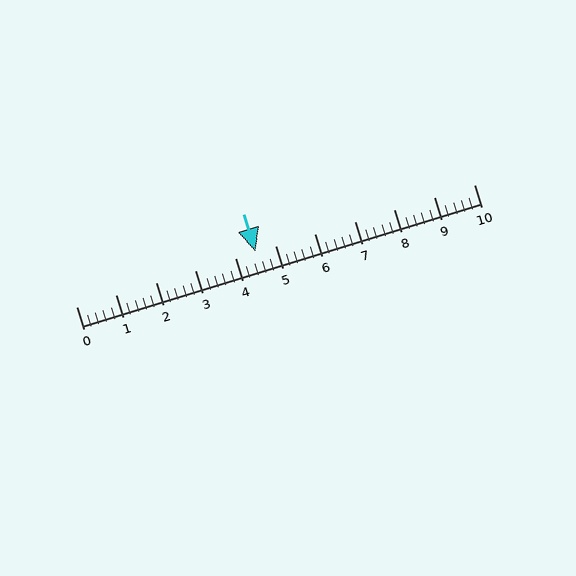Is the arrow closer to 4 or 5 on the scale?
The arrow is closer to 5.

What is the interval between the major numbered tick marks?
The major tick marks are spaced 1 units apart.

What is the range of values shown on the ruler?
The ruler shows values from 0 to 10.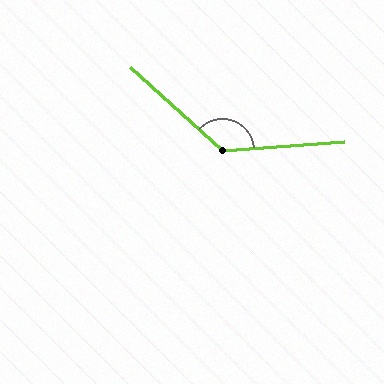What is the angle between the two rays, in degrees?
Approximately 134 degrees.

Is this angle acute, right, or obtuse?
It is obtuse.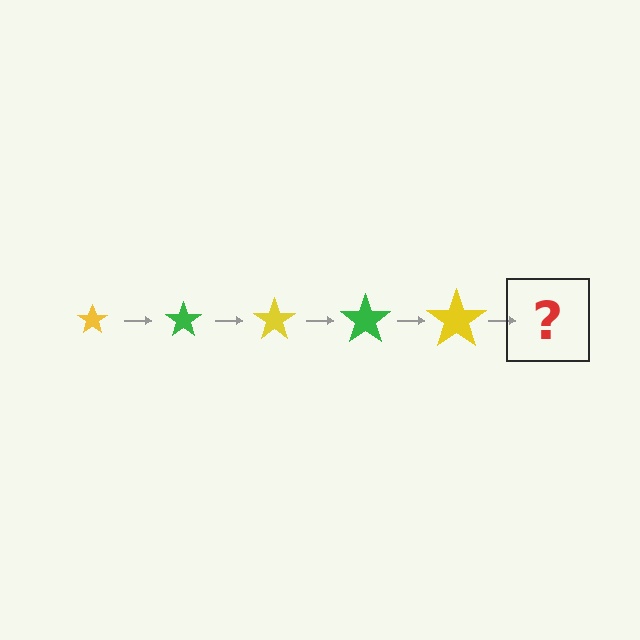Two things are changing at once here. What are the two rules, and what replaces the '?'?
The two rules are that the star grows larger each step and the color cycles through yellow and green. The '?' should be a green star, larger than the previous one.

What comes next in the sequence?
The next element should be a green star, larger than the previous one.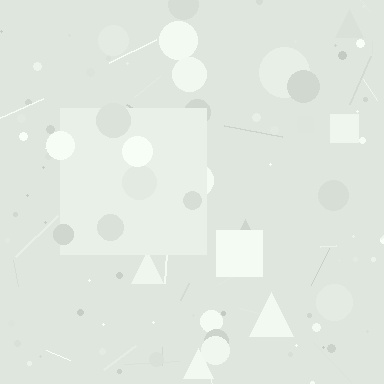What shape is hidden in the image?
A square is hidden in the image.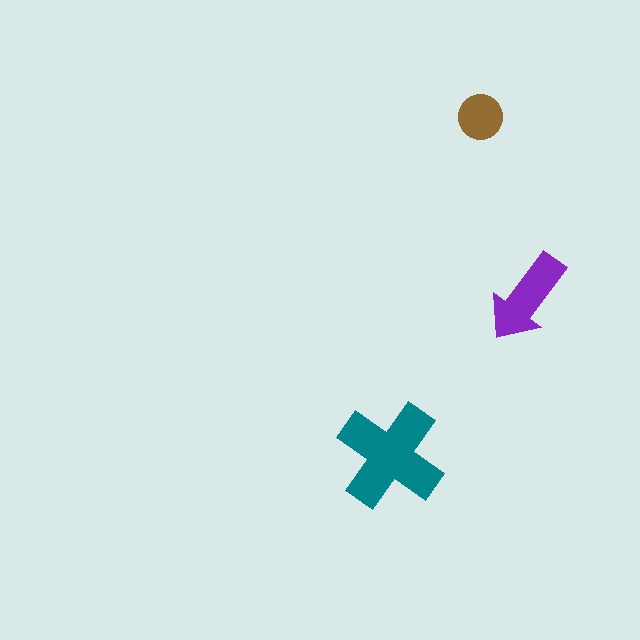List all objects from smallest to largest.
The brown circle, the purple arrow, the teal cross.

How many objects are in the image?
There are 3 objects in the image.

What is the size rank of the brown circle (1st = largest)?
3rd.